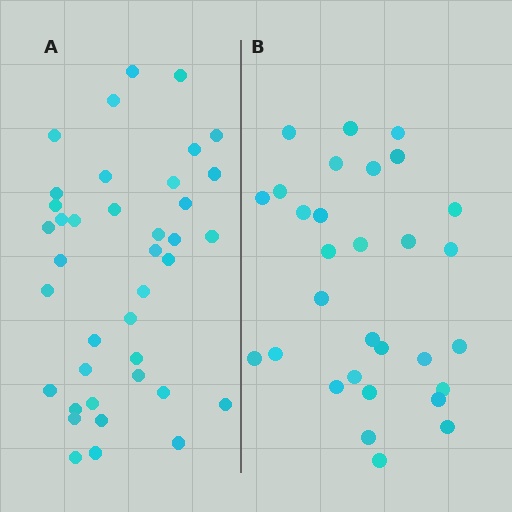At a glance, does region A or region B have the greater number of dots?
Region A (the left region) has more dots.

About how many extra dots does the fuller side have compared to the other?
Region A has roughly 8 or so more dots than region B.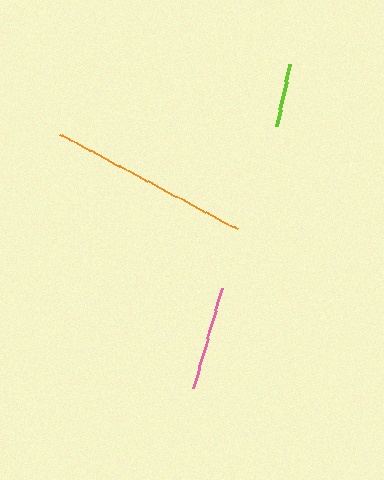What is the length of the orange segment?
The orange segment is approximately 201 pixels long.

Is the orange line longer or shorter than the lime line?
The orange line is longer than the lime line.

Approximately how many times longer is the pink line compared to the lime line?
The pink line is approximately 1.7 times the length of the lime line.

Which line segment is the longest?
The orange line is the longest at approximately 201 pixels.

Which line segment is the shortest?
The lime line is the shortest at approximately 62 pixels.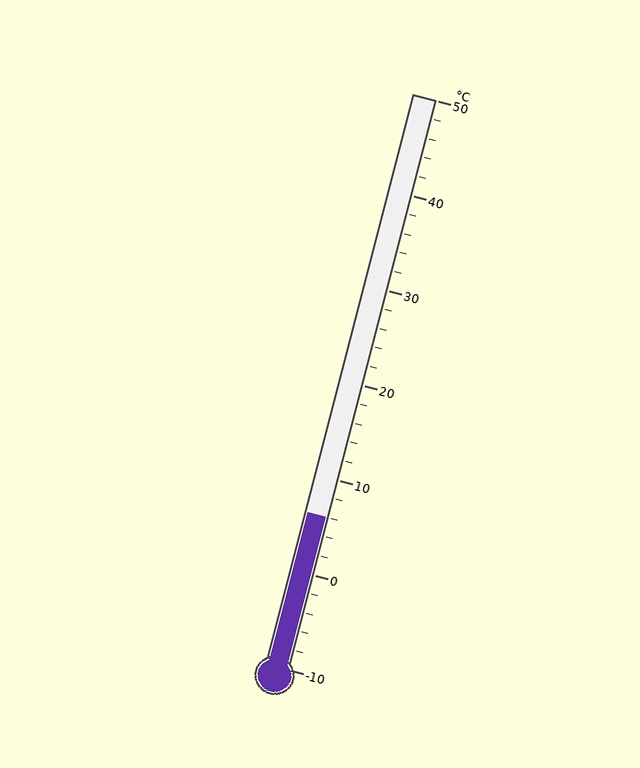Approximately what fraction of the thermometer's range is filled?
The thermometer is filled to approximately 25% of its range.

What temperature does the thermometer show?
The thermometer shows approximately 6°C.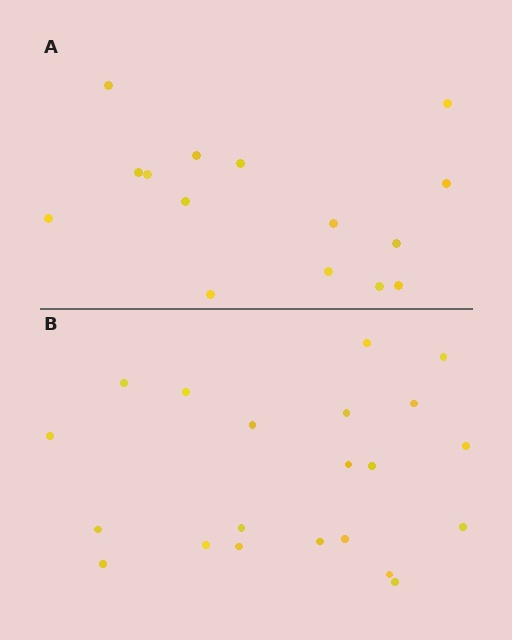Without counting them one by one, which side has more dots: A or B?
Region B (the bottom region) has more dots.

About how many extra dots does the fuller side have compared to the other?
Region B has about 6 more dots than region A.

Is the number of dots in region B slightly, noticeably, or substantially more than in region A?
Region B has noticeably more, but not dramatically so. The ratio is roughly 1.4 to 1.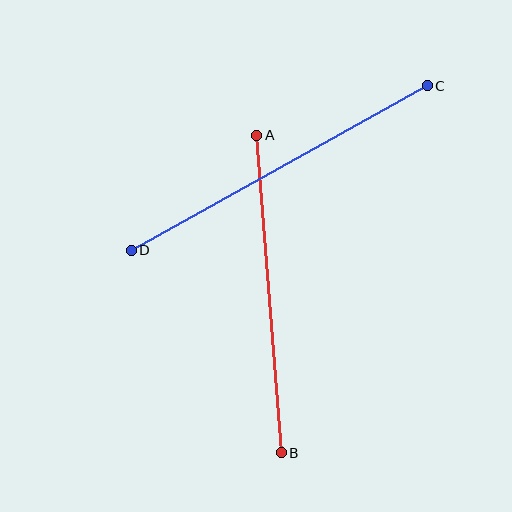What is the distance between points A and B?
The distance is approximately 318 pixels.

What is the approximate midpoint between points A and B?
The midpoint is at approximately (269, 294) pixels.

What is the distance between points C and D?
The distance is approximately 339 pixels.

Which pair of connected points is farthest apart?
Points C and D are farthest apart.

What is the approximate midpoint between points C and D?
The midpoint is at approximately (279, 168) pixels.